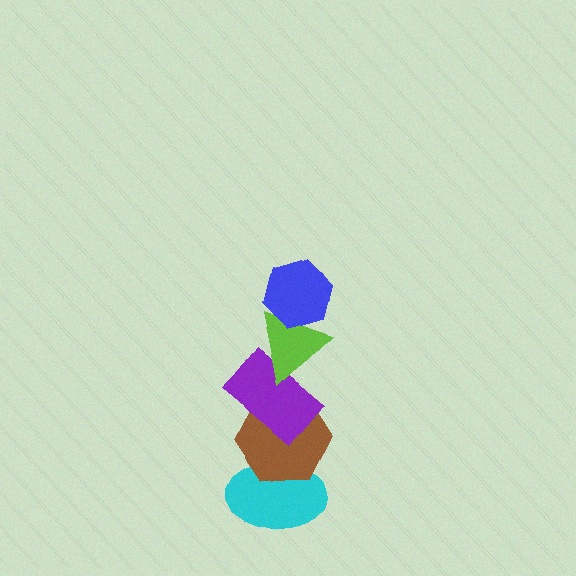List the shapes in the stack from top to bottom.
From top to bottom: the blue hexagon, the lime triangle, the purple rectangle, the brown hexagon, the cyan ellipse.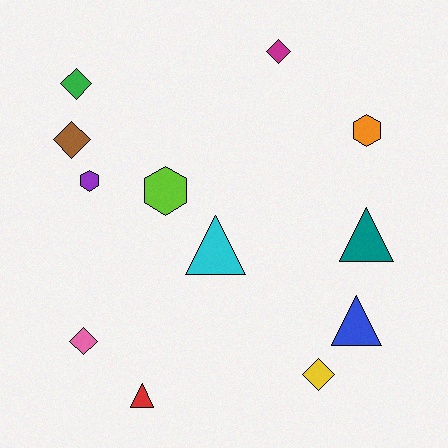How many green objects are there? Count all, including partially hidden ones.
There is 1 green object.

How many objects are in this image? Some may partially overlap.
There are 12 objects.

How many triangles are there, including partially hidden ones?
There are 4 triangles.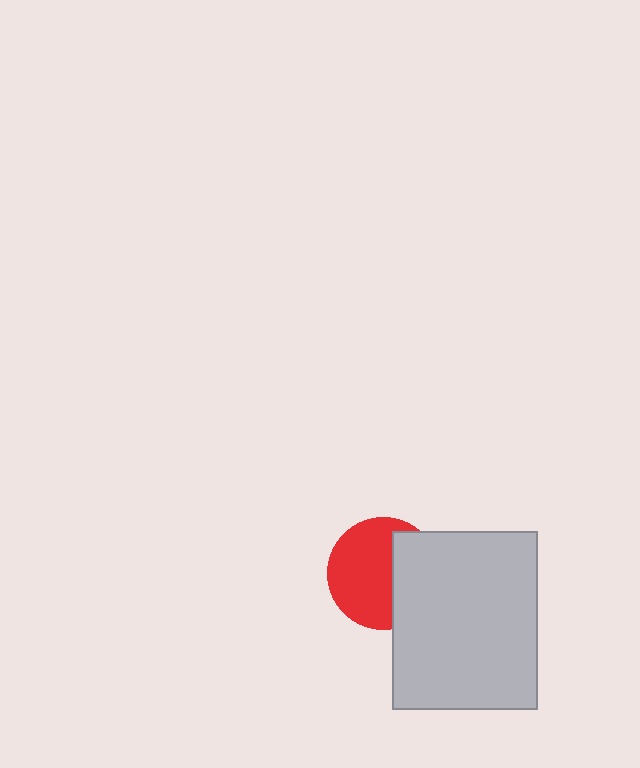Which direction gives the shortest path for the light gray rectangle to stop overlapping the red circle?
Moving right gives the shortest separation.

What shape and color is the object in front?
The object in front is a light gray rectangle.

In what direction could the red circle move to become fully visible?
The red circle could move left. That would shift it out from behind the light gray rectangle entirely.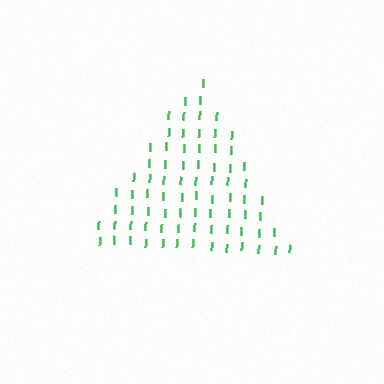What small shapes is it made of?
It is made of small letter I's.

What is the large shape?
The large shape is a triangle.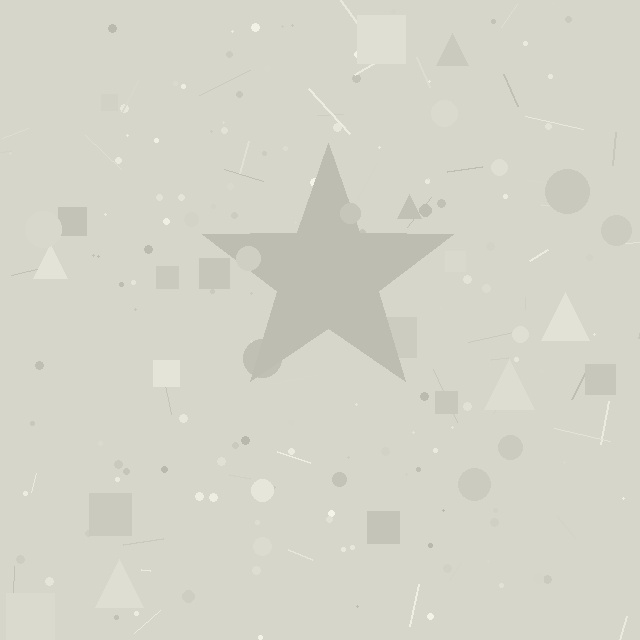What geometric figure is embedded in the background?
A star is embedded in the background.